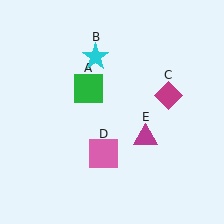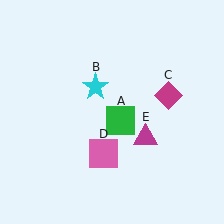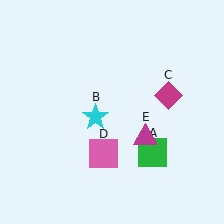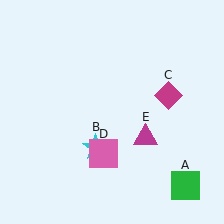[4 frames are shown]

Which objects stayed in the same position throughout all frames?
Magenta diamond (object C) and pink square (object D) and magenta triangle (object E) remained stationary.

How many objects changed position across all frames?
2 objects changed position: green square (object A), cyan star (object B).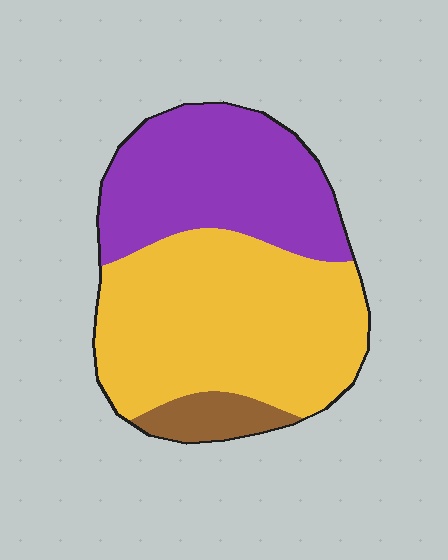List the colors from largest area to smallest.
From largest to smallest: yellow, purple, brown.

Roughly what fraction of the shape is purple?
Purple takes up between a third and a half of the shape.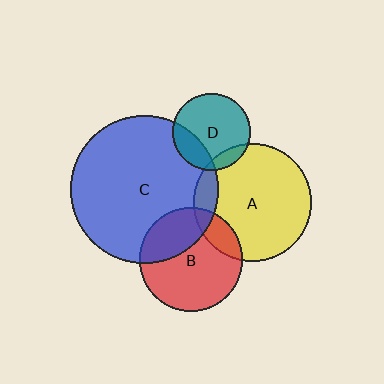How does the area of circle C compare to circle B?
Approximately 2.0 times.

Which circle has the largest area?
Circle C (blue).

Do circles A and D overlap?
Yes.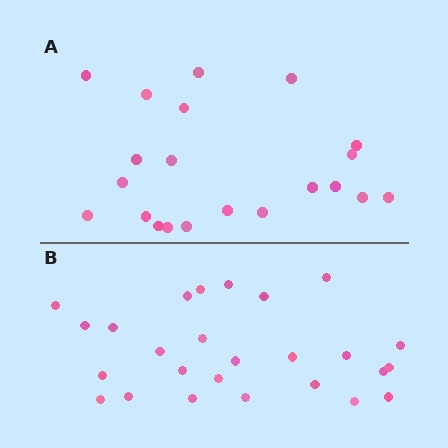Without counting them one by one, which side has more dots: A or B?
Region B (the bottom region) has more dots.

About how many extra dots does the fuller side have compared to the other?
Region B has about 5 more dots than region A.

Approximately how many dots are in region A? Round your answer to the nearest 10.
About 20 dots. (The exact count is 21, which rounds to 20.)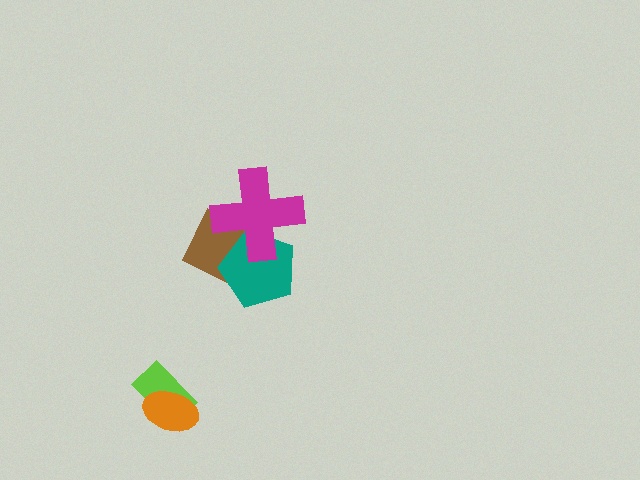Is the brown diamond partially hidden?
Yes, it is partially covered by another shape.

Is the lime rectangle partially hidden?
Yes, it is partially covered by another shape.